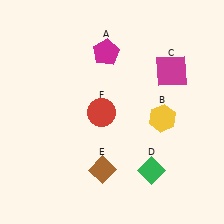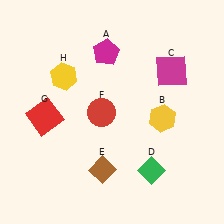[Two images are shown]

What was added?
A red square (G), a yellow hexagon (H) were added in Image 2.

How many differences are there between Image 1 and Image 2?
There are 2 differences between the two images.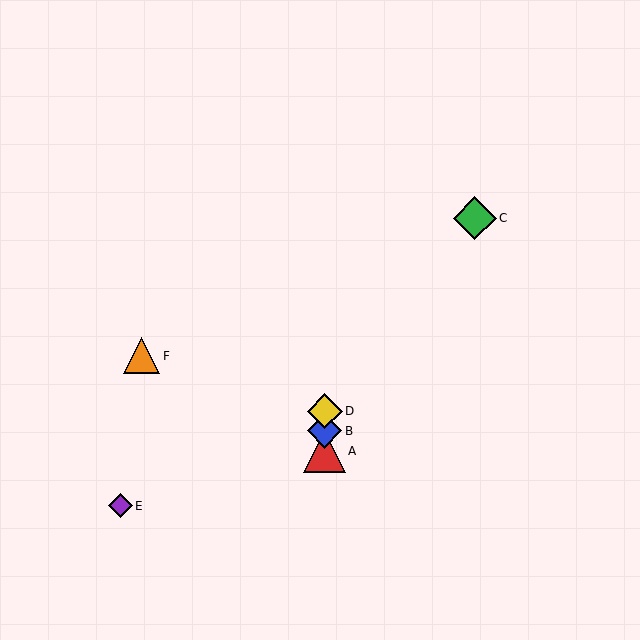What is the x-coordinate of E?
Object E is at x≈120.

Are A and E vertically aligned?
No, A is at x≈325 and E is at x≈120.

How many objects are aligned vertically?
3 objects (A, B, D) are aligned vertically.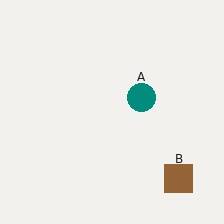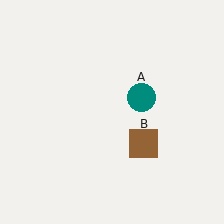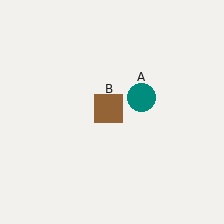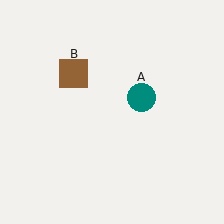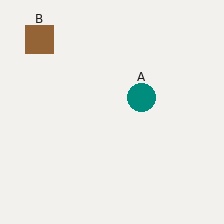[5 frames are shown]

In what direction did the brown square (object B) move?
The brown square (object B) moved up and to the left.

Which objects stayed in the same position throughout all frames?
Teal circle (object A) remained stationary.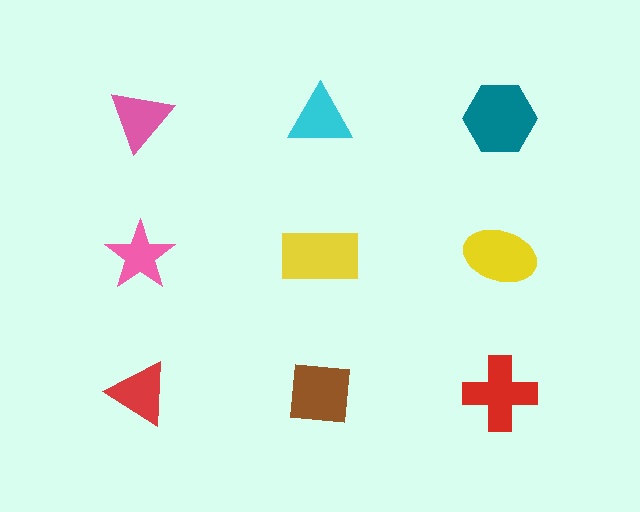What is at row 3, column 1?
A red triangle.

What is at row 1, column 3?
A teal hexagon.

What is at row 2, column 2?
A yellow rectangle.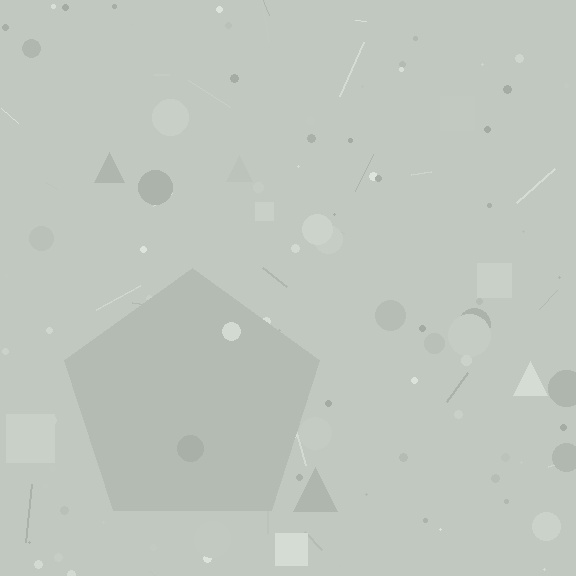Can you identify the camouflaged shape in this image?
The camouflaged shape is a pentagon.